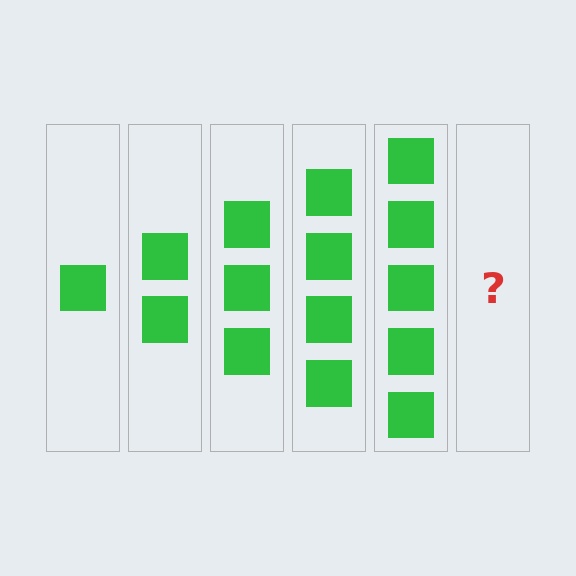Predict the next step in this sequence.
The next step is 6 squares.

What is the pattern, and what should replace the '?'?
The pattern is that each step adds one more square. The '?' should be 6 squares.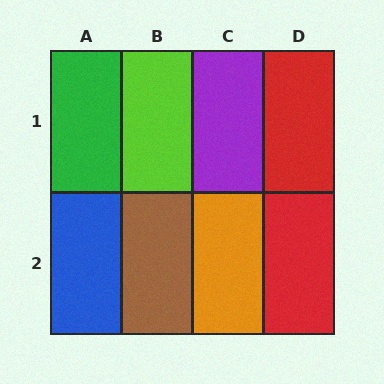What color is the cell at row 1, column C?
Purple.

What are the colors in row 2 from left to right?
Blue, brown, orange, red.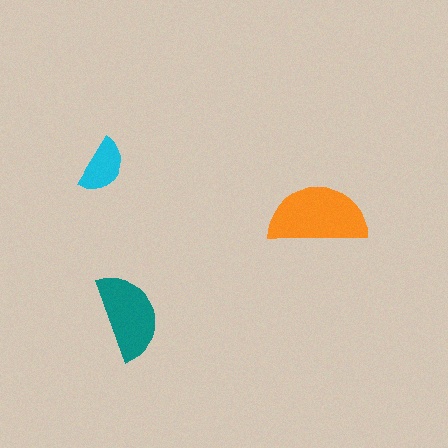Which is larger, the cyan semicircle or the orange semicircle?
The orange one.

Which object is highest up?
The cyan semicircle is topmost.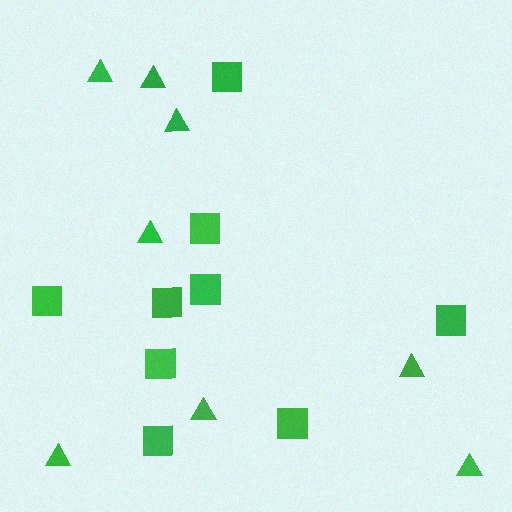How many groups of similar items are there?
There are 2 groups: one group of squares (9) and one group of triangles (8).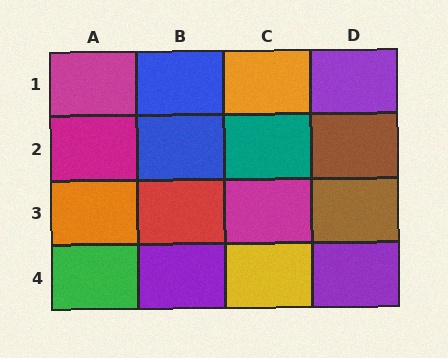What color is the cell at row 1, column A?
Magenta.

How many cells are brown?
2 cells are brown.